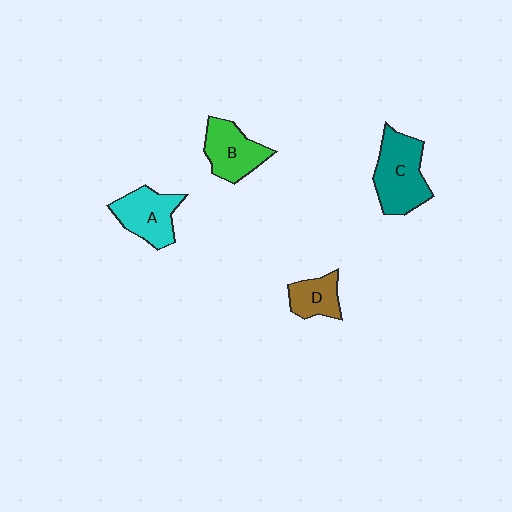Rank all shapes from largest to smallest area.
From largest to smallest: C (teal), A (cyan), B (green), D (brown).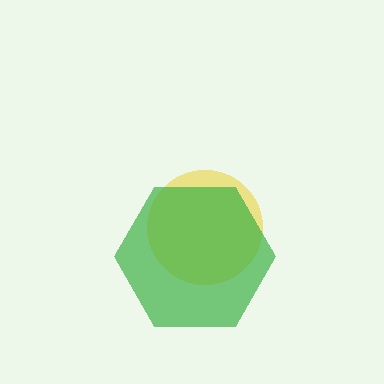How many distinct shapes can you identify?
There are 2 distinct shapes: a yellow circle, a green hexagon.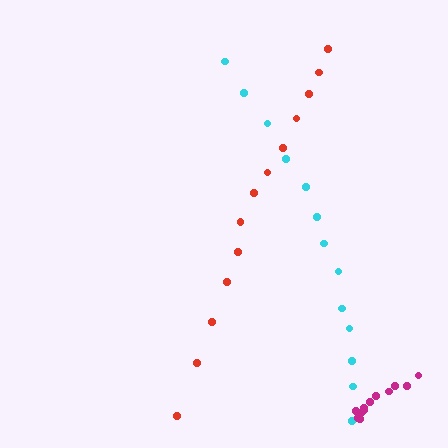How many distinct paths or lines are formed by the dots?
There are 3 distinct paths.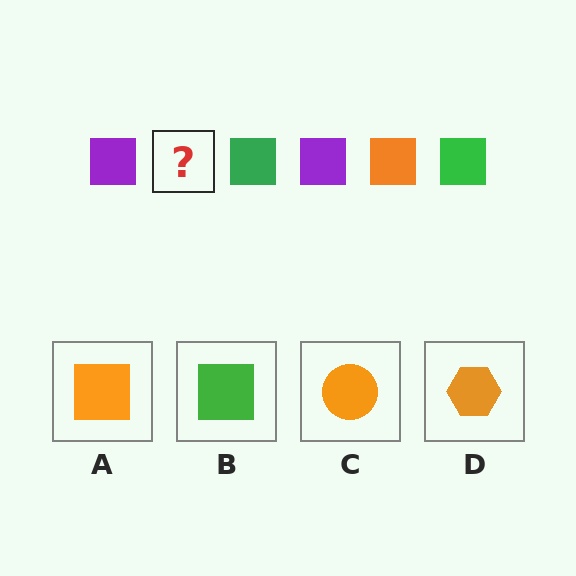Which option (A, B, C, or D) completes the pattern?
A.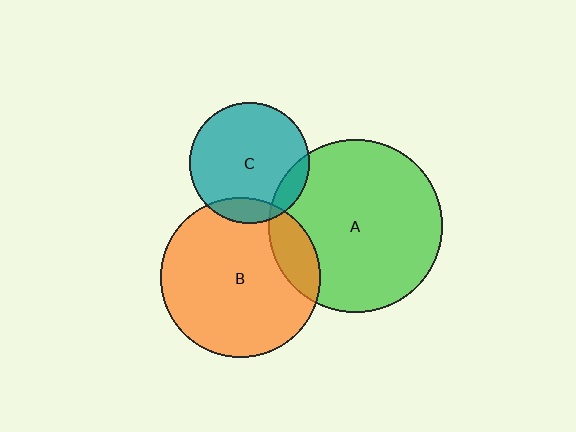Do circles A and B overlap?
Yes.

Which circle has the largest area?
Circle A (green).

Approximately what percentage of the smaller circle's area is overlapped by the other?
Approximately 15%.